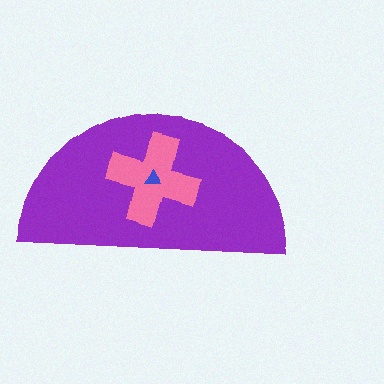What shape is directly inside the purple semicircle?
The pink cross.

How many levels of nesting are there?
3.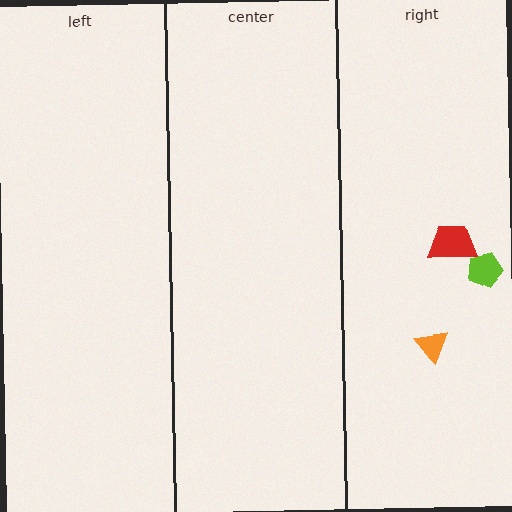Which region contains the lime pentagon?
The right region.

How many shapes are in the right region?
3.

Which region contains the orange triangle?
The right region.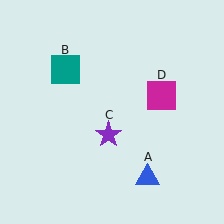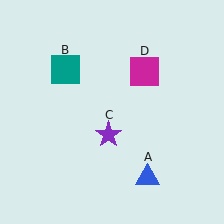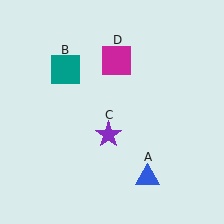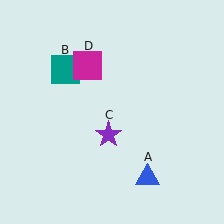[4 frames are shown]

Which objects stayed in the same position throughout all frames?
Blue triangle (object A) and teal square (object B) and purple star (object C) remained stationary.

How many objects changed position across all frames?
1 object changed position: magenta square (object D).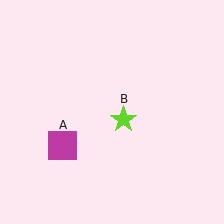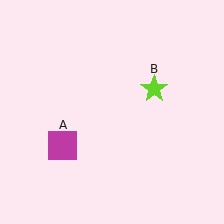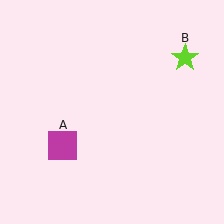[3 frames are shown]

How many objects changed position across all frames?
1 object changed position: lime star (object B).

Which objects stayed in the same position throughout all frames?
Magenta square (object A) remained stationary.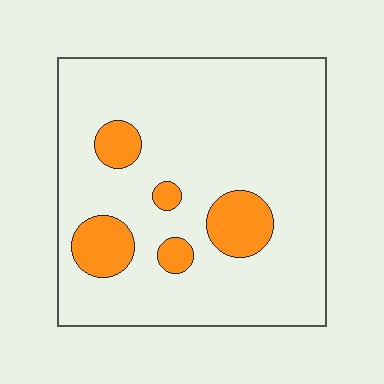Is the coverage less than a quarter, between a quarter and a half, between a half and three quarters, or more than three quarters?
Less than a quarter.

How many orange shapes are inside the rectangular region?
5.